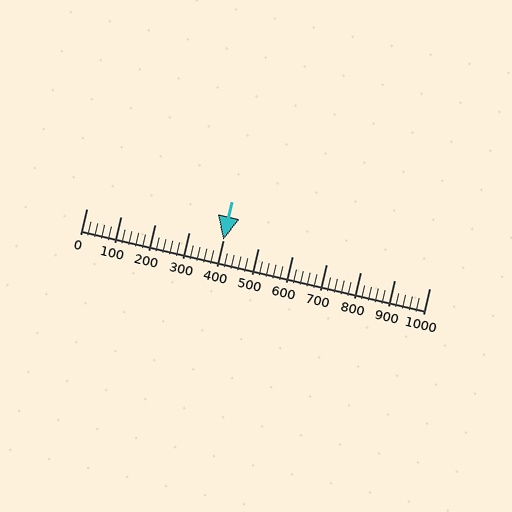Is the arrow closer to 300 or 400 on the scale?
The arrow is closer to 400.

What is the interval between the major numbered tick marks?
The major tick marks are spaced 100 units apart.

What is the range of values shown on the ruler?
The ruler shows values from 0 to 1000.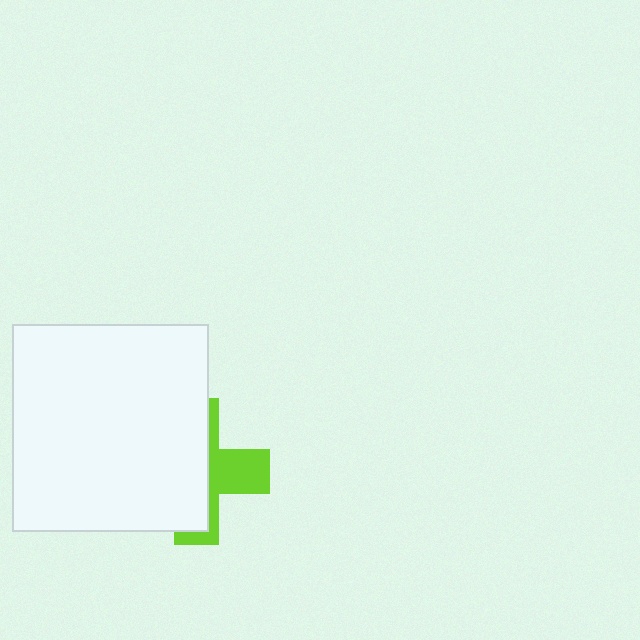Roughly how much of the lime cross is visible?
A small part of it is visible (roughly 37%).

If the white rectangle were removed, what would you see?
You would see the complete lime cross.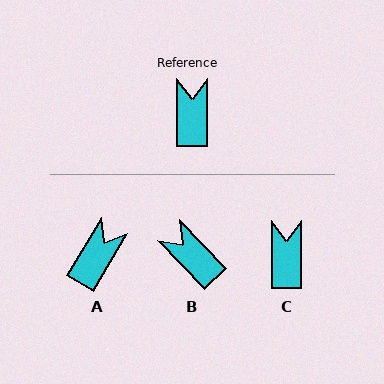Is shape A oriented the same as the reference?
No, it is off by about 31 degrees.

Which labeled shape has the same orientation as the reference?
C.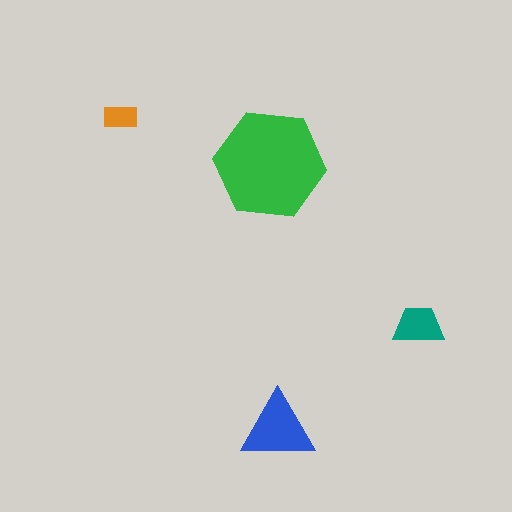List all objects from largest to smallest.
The green hexagon, the blue triangle, the teal trapezoid, the orange rectangle.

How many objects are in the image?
There are 4 objects in the image.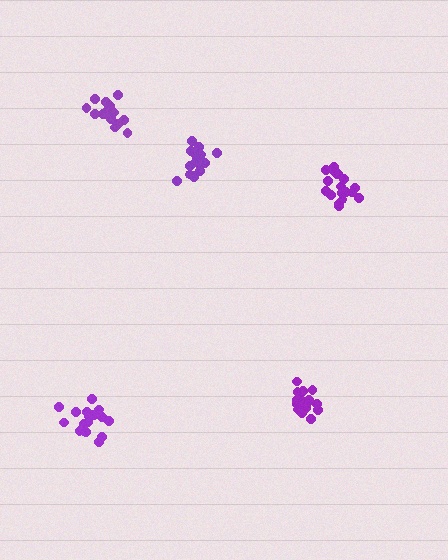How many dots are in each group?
Group 1: 17 dots, Group 2: 16 dots, Group 3: 18 dots, Group 4: 18 dots, Group 5: 15 dots (84 total).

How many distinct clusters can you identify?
There are 5 distinct clusters.